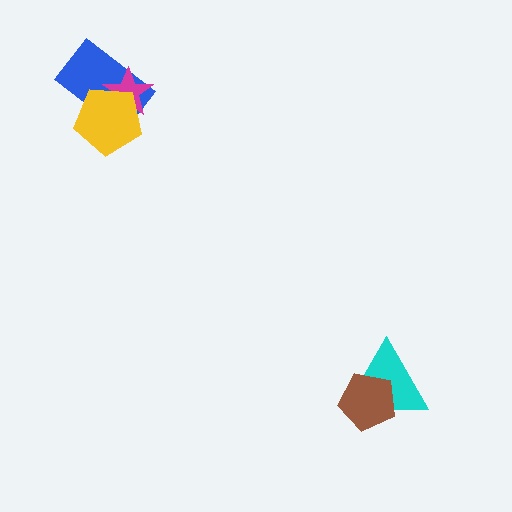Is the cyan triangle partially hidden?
Yes, it is partially covered by another shape.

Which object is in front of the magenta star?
The yellow pentagon is in front of the magenta star.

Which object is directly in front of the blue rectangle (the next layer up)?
The magenta star is directly in front of the blue rectangle.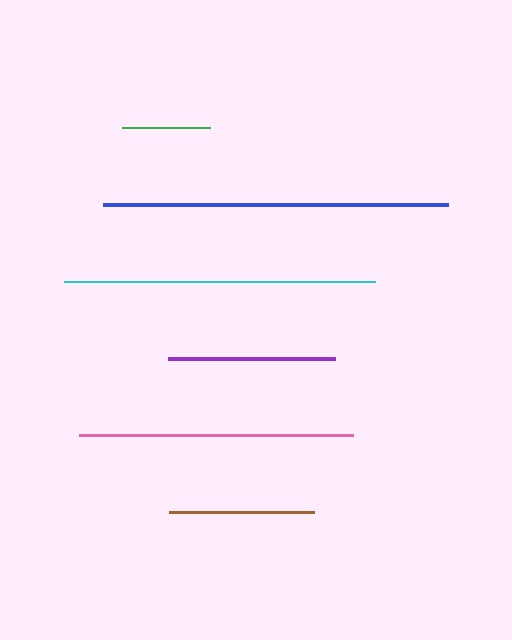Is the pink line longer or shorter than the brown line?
The pink line is longer than the brown line.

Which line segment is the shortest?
The green line is the shortest at approximately 88 pixels.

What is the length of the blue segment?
The blue segment is approximately 344 pixels long.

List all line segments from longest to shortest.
From longest to shortest: blue, cyan, pink, purple, brown, green.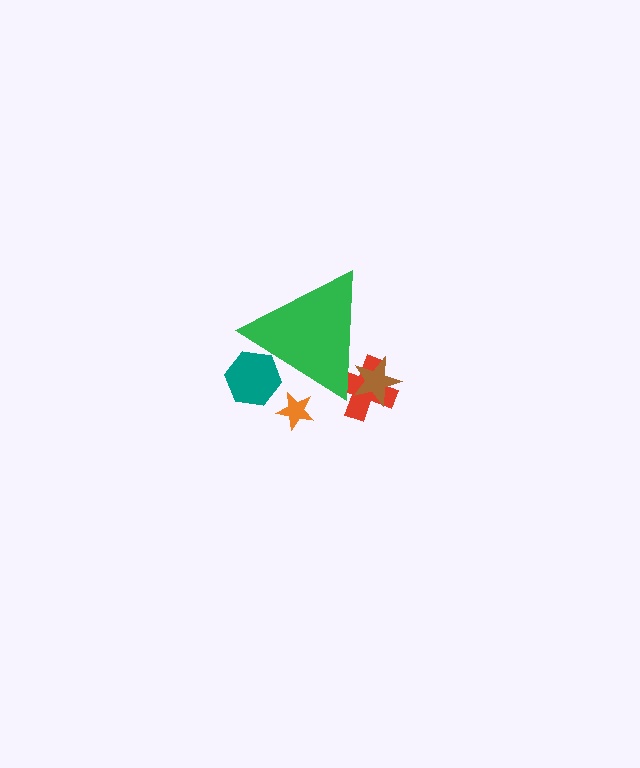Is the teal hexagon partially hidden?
Yes, the teal hexagon is partially hidden behind the green triangle.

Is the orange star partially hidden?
Yes, the orange star is partially hidden behind the green triangle.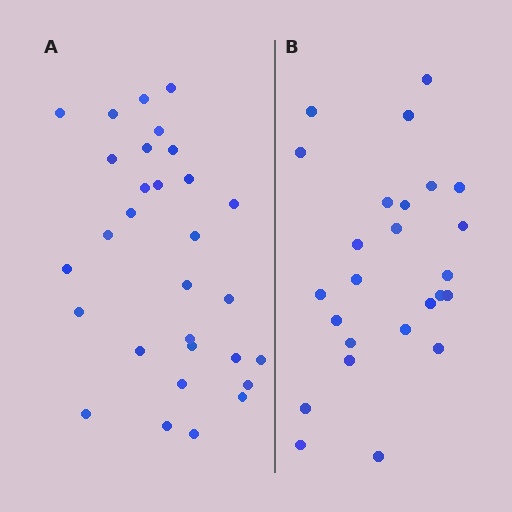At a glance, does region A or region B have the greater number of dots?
Region A (the left region) has more dots.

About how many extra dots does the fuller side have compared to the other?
Region A has about 5 more dots than region B.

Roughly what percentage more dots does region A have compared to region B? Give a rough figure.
About 20% more.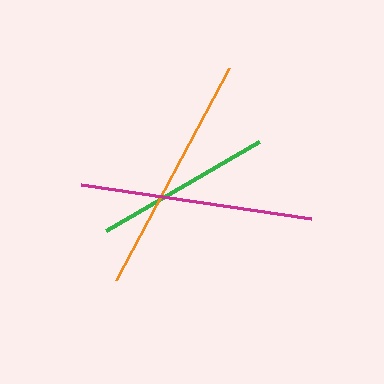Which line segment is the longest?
The orange line is the longest at approximately 241 pixels.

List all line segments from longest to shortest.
From longest to shortest: orange, magenta, green.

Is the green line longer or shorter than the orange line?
The orange line is longer than the green line.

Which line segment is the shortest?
The green line is the shortest at approximately 177 pixels.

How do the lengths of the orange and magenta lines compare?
The orange and magenta lines are approximately the same length.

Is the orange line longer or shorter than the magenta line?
The orange line is longer than the magenta line.